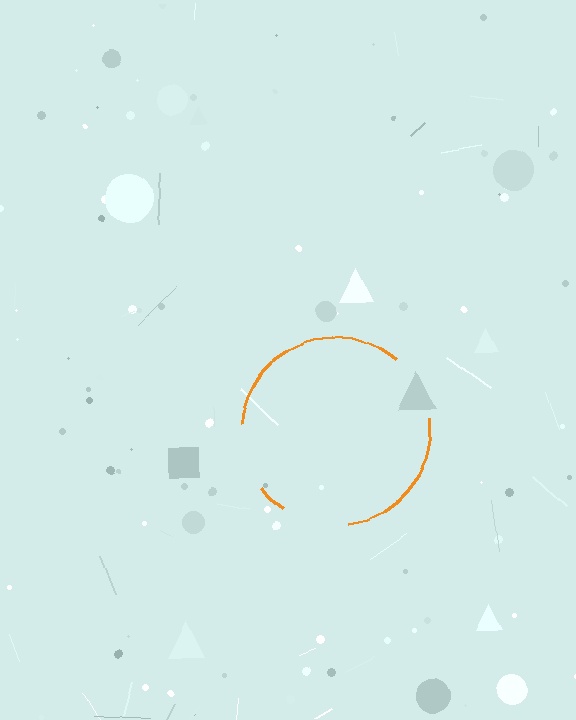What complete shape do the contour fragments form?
The contour fragments form a circle.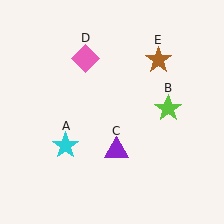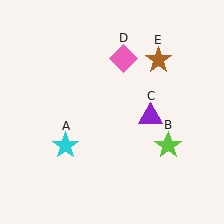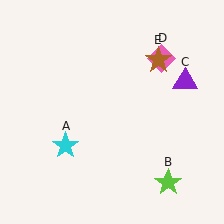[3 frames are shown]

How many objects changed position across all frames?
3 objects changed position: lime star (object B), purple triangle (object C), pink diamond (object D).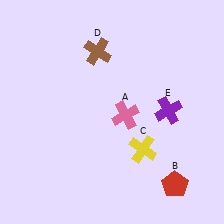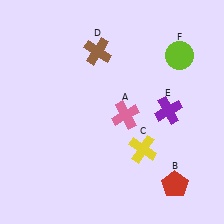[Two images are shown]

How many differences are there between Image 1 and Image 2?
There is 1 difference between the two images.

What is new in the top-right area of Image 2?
A lime circle (F) was added in the top-right area of Image 2.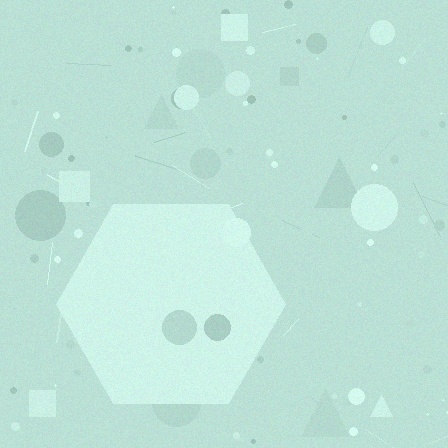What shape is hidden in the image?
A hexagon is hidden in the image.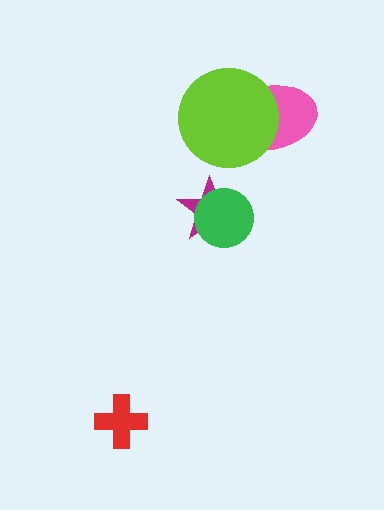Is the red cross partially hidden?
No, no other shape covers it.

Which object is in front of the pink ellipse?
The lime circle is in front of the pink ellipse.